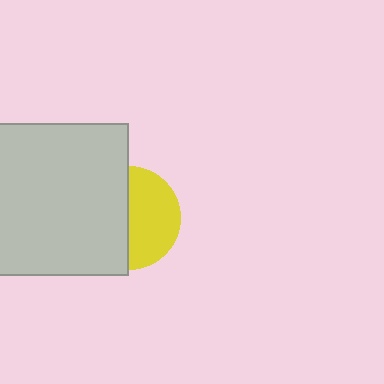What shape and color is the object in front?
The object in front is a light gray square.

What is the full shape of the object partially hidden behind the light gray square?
The partially hidden object is a yellow circle.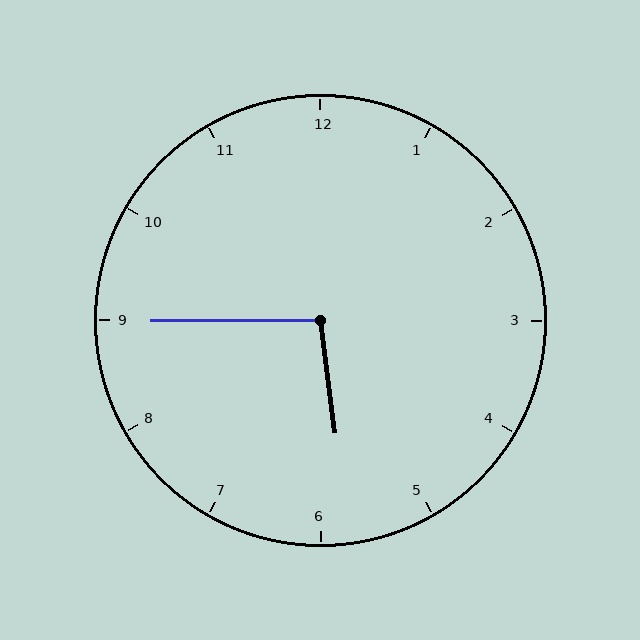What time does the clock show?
5:45.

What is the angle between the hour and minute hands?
Approximately 98 degrees.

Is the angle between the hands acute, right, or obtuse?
It is obtuse.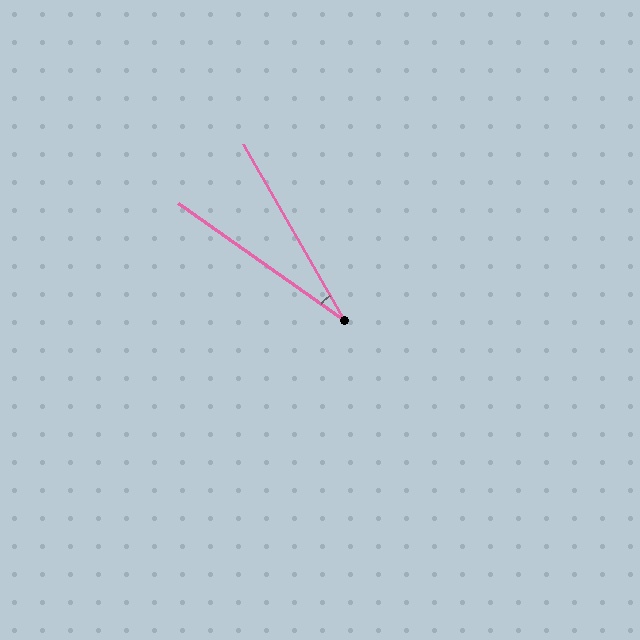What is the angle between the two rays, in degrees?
Approximately 25 degrees.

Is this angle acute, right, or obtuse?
It is acute.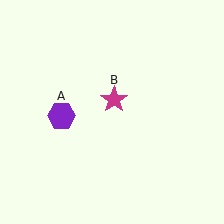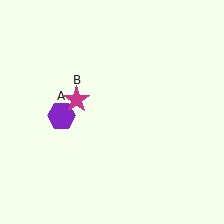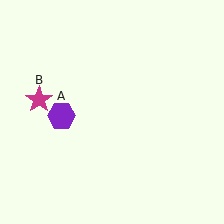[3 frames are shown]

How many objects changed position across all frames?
1 object changed position: magenta star (object B).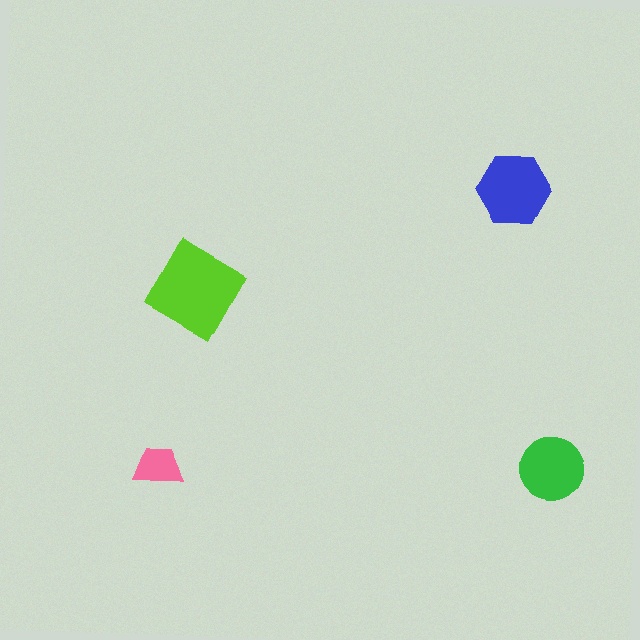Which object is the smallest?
The pink trapezoid.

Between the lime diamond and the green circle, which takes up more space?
The lime diamond.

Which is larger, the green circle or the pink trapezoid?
The green circle.